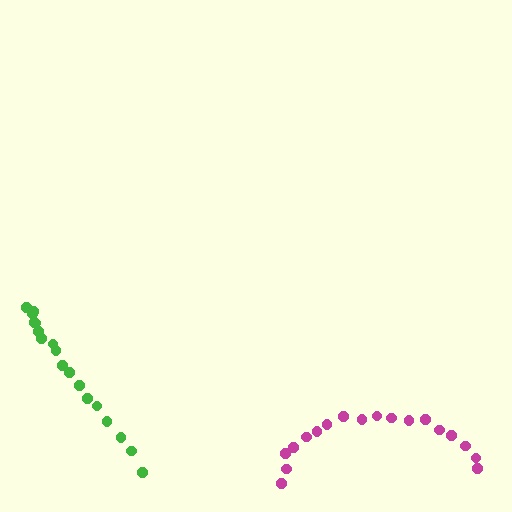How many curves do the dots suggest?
There are 2 distinct paths.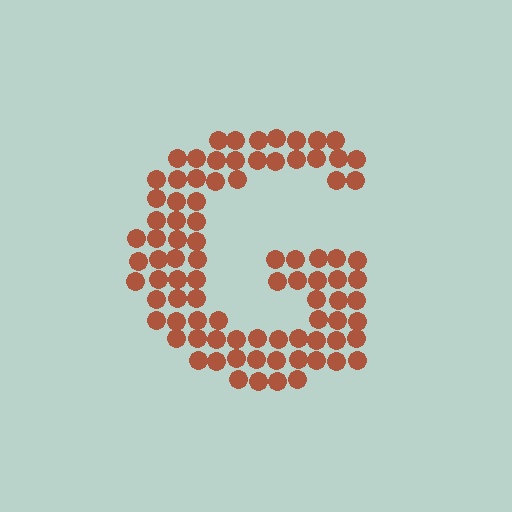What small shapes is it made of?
It is made of small circles.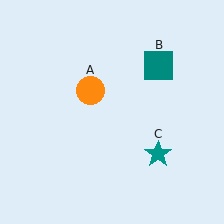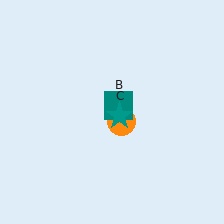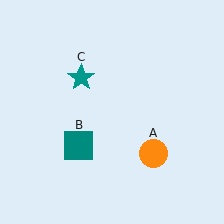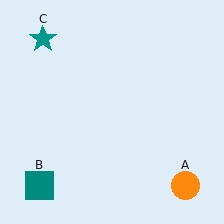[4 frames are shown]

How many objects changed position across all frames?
3 objects changed position: orange circle (object A), teal square (object B), teal star (object C).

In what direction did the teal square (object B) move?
The teal square (object B) moved down and to the left.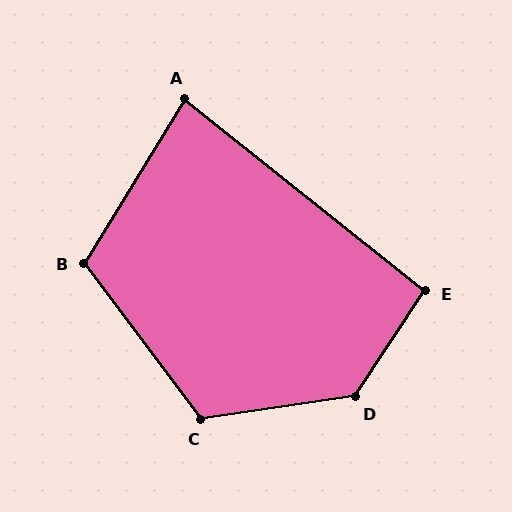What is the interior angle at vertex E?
Approximately 95 degrees (obtuse).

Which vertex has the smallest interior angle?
A, at approximately 83 degrees.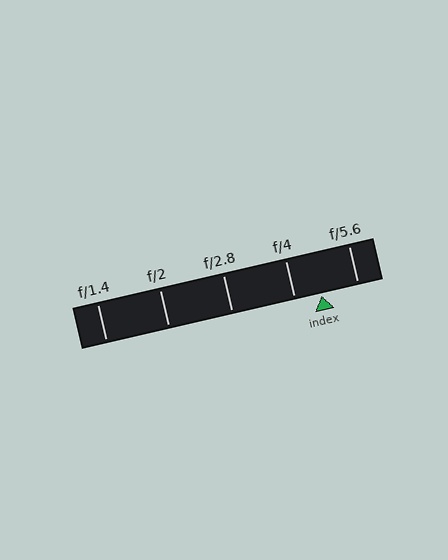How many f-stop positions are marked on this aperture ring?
There are 5 f-stop positions marked.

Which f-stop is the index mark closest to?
The index mark is closest to f/4.